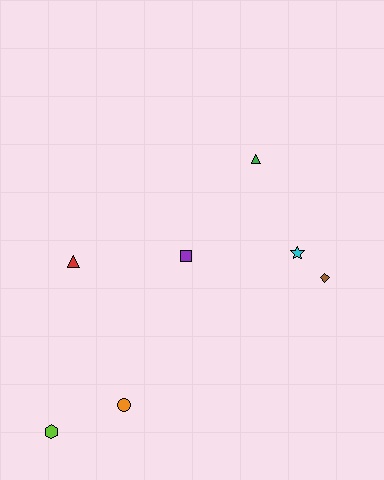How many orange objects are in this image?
There is 1 orange object.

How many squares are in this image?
There is 1 square.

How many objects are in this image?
There are 7 objects.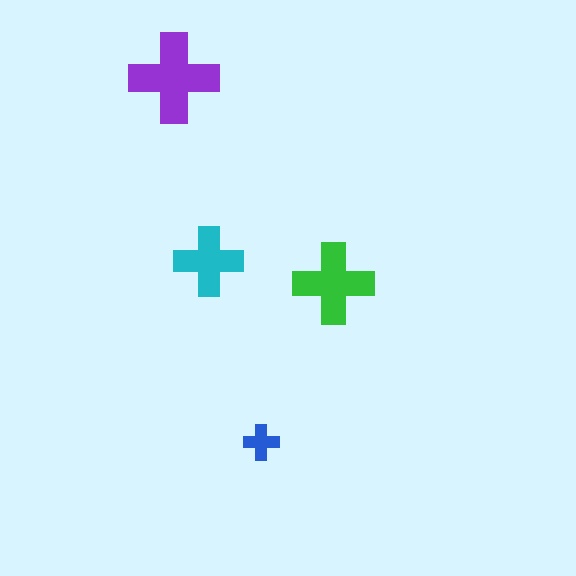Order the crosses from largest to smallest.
the purple one, the green one, the cyan one, the blue one.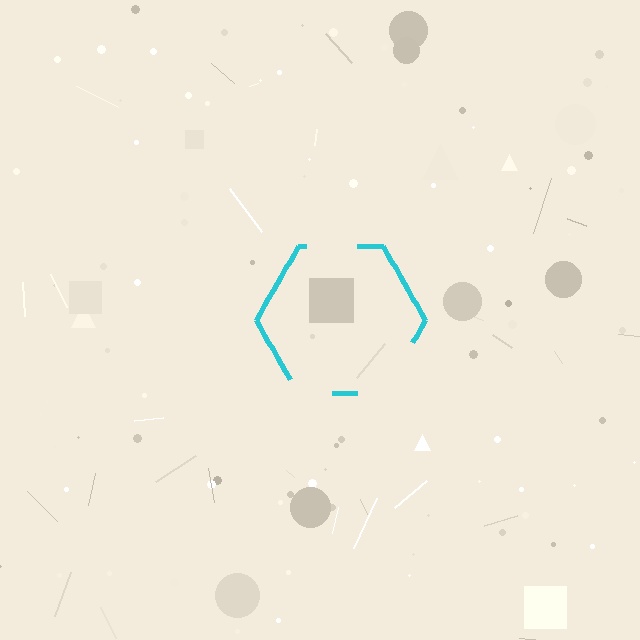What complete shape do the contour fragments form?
The contour fragments form a hexagon.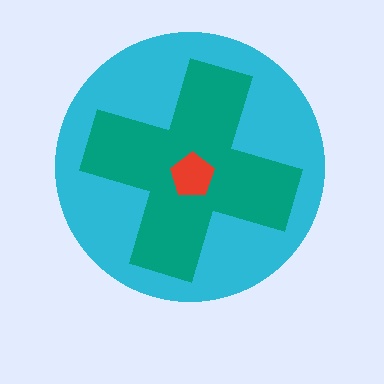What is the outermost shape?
The cyan circle.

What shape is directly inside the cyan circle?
The teal cross.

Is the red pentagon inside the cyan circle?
Yes.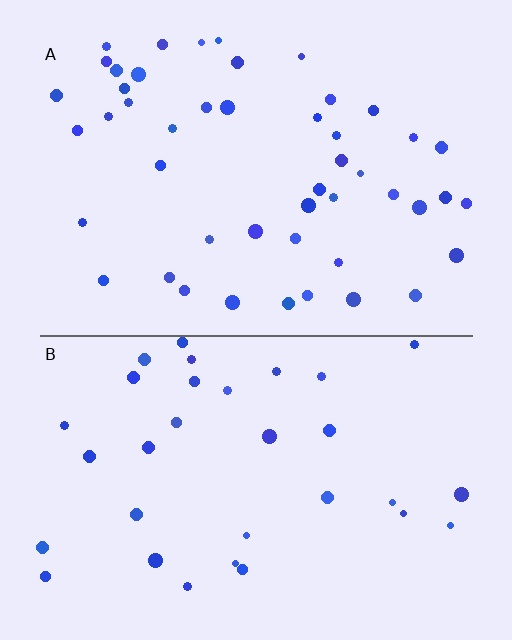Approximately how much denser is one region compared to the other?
Approximately 1.5× — region A over region B.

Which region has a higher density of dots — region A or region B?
A (the top).